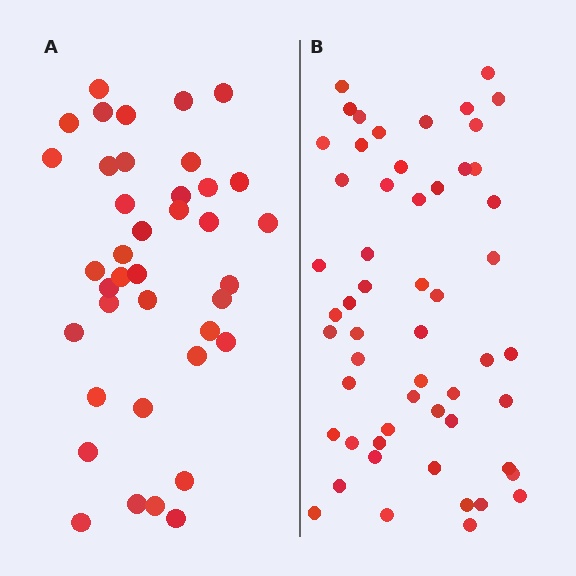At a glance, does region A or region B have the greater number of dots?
Region B (the right region) has more dots.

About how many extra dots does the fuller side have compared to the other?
Region B has approximately 15 more dots than region A.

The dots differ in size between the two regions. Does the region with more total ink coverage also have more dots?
No. Region A has more total ink coverage because its dots are larger, but region B actually contains more individual dots. Total area can be misleading — the number of items is what matters here.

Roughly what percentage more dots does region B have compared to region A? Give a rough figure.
About 40% more.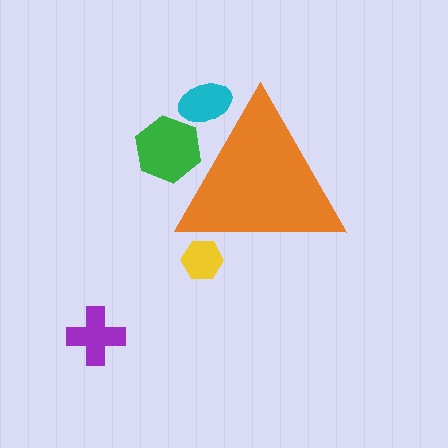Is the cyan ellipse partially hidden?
Yes, the cyan ellipse is partially hidden behind the orange triangle.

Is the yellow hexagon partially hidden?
Yes, the yellow hexagon is partially hidden behind the orange triangle.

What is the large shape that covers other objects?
An orange triangle.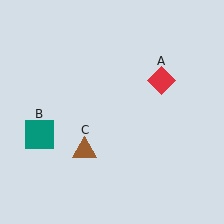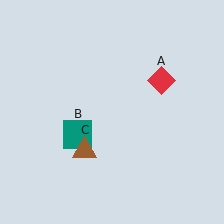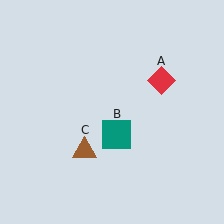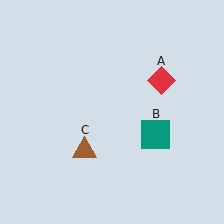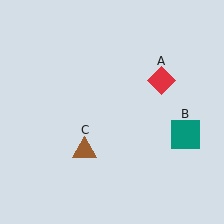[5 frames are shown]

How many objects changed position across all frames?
1 object changed position: teal square (object B).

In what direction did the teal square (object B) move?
The teal square (object B) moved right.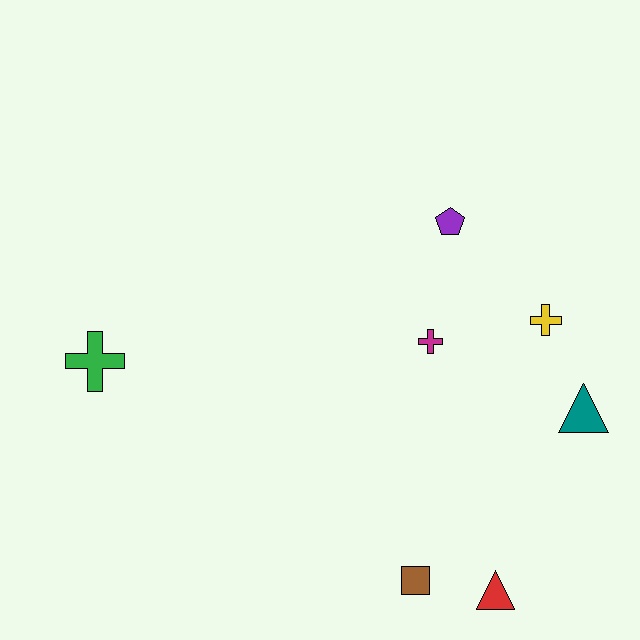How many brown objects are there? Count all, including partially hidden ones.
There is 1 brown object.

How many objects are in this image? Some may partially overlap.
There are 7 objects.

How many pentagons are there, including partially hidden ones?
There is 1 pentagon.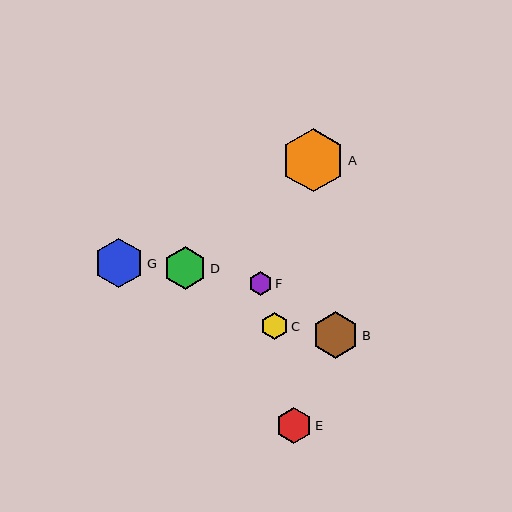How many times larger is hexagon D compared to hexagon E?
Hexagon D is approximately 1.2 times the size of hexagon E.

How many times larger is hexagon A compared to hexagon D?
Hexagon A is approximately 1.5 times the size of hexagon D.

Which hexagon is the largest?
Hexagon A is the largest with a size of approximately 64 pixels.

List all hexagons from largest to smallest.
From largest to smallest: A, G, B, D, E, C, F.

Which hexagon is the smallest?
Hexagon F is the smallest with a size of approximately 23 pixels.